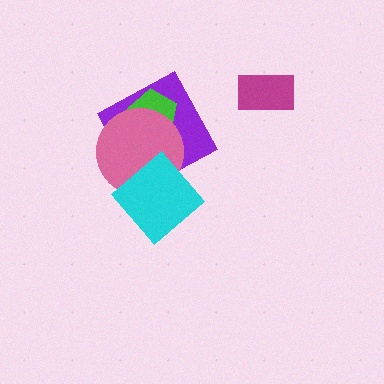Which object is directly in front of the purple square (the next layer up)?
The green pentagon is directly in front of the purple square.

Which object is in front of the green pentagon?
The pink circle is in front of the green pentagon.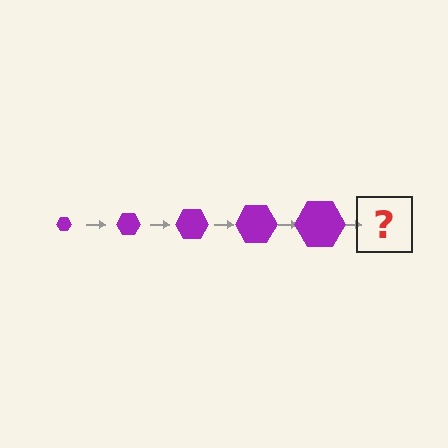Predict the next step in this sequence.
The next step is a purple hexagon, larger than the previous one.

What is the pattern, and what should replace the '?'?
The pattern is that the hexagon gets progressively larger each step. The '?' should be a purple hexagon, larger than the previous one.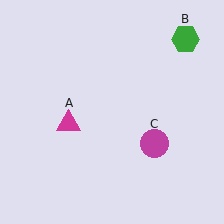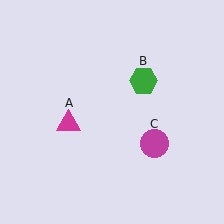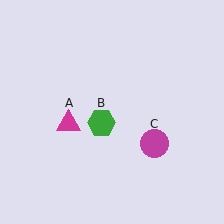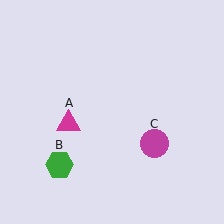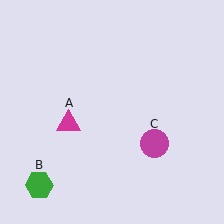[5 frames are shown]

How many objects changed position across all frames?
1 object changed position: green hexagon (object B).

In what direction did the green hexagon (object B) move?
The green hexagon (object B) moved down and to the left.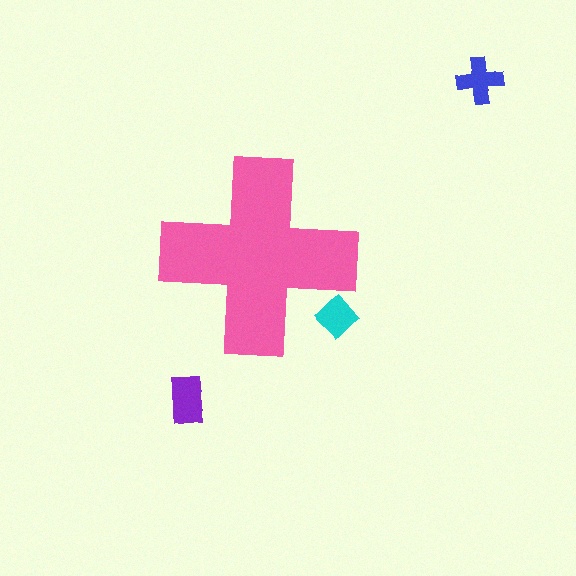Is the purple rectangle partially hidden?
No, the purple rectangle is fully visible.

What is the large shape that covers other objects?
A pink cross.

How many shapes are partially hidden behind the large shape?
1 shape is partially hidden.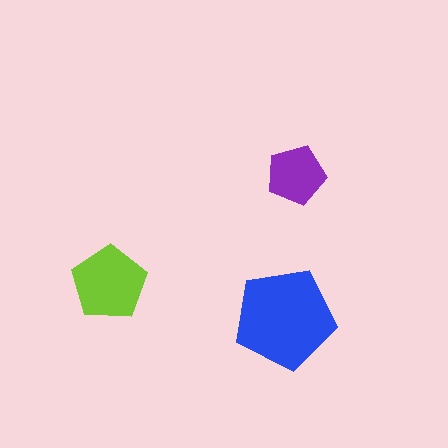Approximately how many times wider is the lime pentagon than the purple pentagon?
About 1.5 times wider.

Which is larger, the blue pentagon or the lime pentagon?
The blue one.